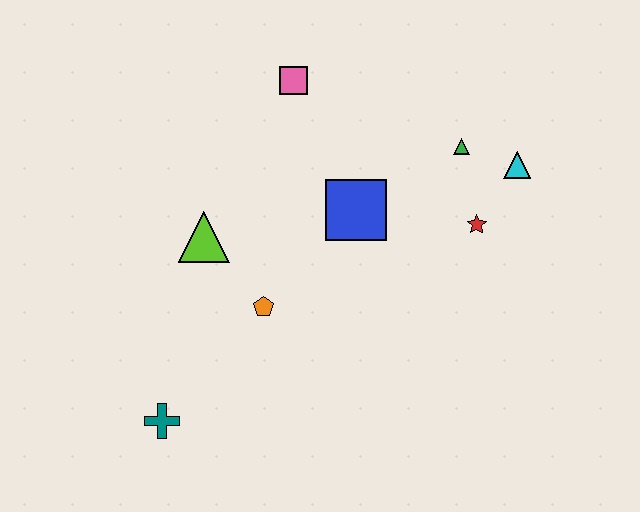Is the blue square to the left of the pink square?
No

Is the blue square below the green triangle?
Yes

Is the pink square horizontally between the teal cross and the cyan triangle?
Yes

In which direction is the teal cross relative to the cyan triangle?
The teal cross is to the left of the cyan triangle.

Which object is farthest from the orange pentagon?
The cyan triangle is farthest from the orange pentagon.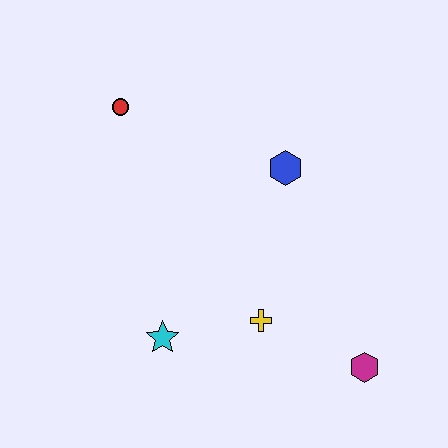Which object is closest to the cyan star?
The yellow cross is closest to the cyan star.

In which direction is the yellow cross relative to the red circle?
The yellow cross is below the red circle.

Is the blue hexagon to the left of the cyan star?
No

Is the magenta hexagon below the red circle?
Yes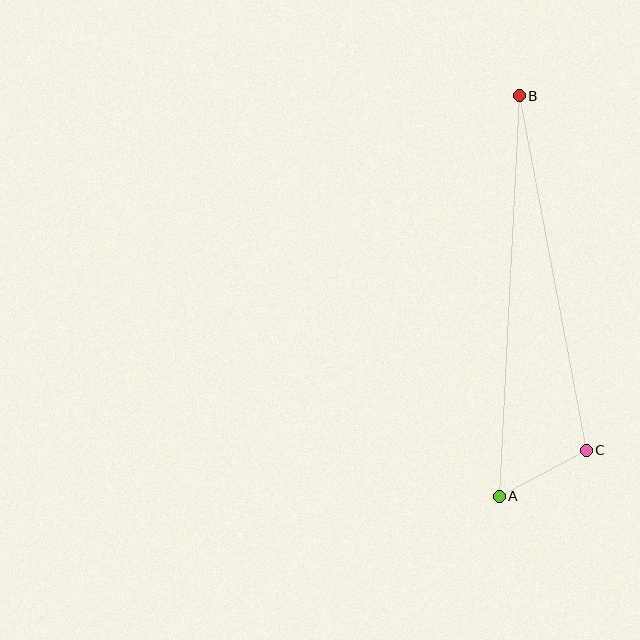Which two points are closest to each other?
Points A and C are closest to each other.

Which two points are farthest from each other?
Points A and B are farthest from each other.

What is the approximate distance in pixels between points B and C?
The distance between B and C is approximately 361 pixels.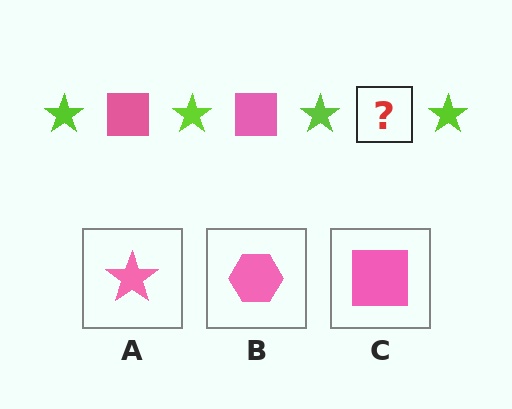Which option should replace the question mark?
Option C.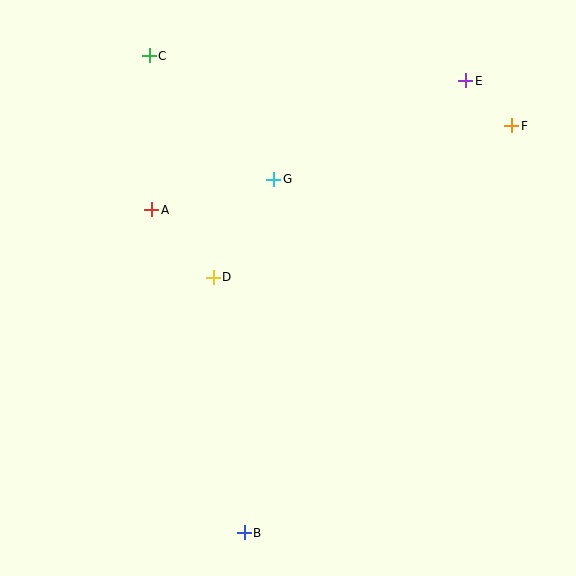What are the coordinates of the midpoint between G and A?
The midpoint between G and A is at (213, 195).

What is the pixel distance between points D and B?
The distance between D and B is 258 pixels.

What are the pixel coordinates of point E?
Point E is at (466, 81).